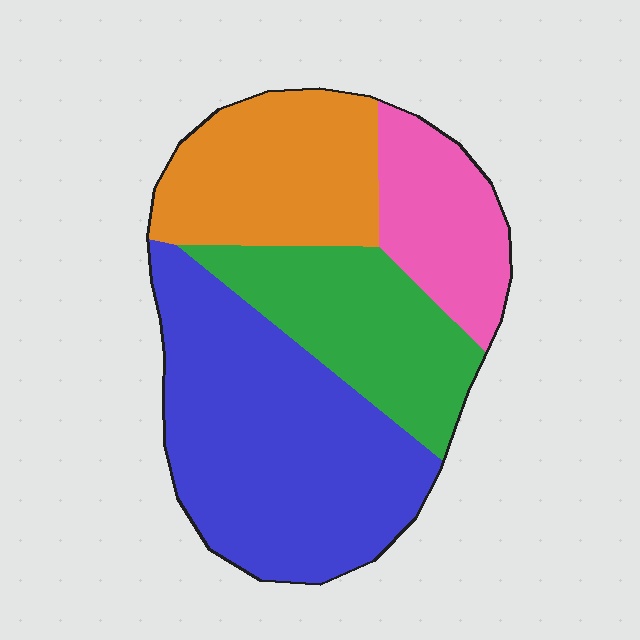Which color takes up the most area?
Blue, at roughly 40%.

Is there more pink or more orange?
Orange.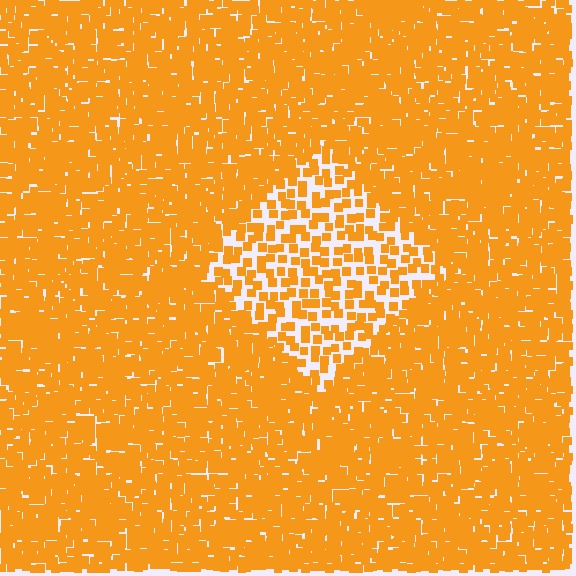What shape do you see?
I see a diamond.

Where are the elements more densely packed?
The elements are more densely packed outside the diamond boundary.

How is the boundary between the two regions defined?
The boundary is defined by a change in element density (approximately 2.2x ratio). All elements are the same color, size, and shape.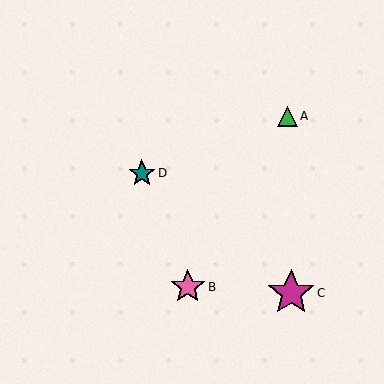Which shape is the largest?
The magenta star (labeled C) is the largest.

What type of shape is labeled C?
Shape C is a magenta star.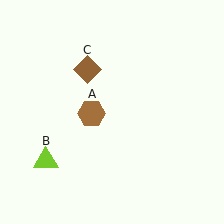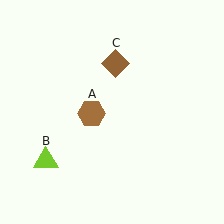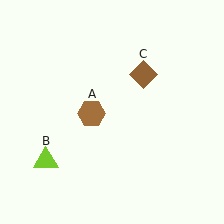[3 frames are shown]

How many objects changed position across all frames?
1 object changed position: brown diamond (object C).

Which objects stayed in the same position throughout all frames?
Brown hexagon (object A) and lime triangle (object B) remained stationary.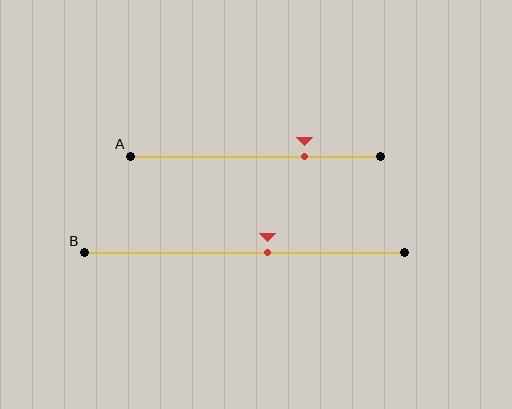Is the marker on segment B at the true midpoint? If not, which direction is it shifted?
No, the marker on segment B is shifted to the right by about 7% of the segment length.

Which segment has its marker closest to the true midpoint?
Segment B has its marker closest to the true midpoint.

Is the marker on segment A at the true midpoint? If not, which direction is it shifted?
No, the marker on segment A is shifted to the right by about 20% of the segment length.